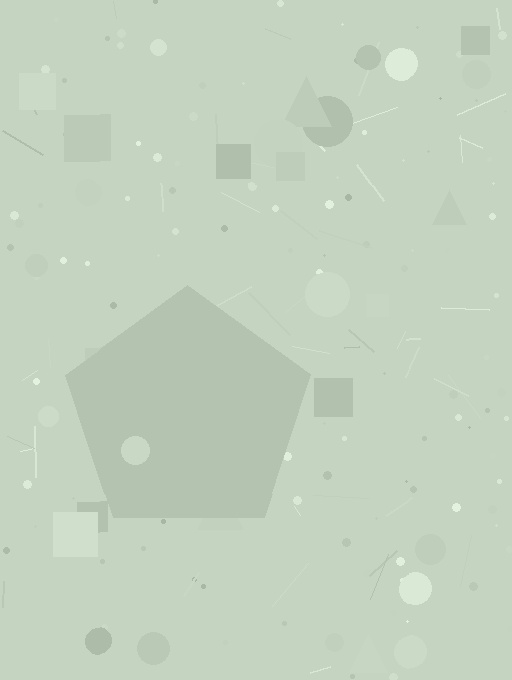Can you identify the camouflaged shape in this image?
The camouflaged shape is a pentagon.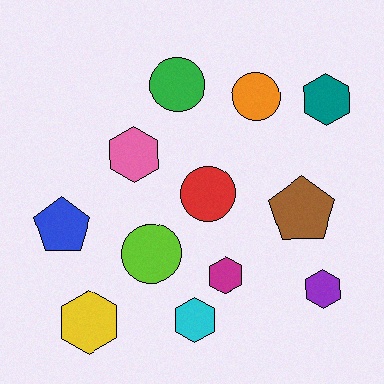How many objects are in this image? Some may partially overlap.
There are 12 objects.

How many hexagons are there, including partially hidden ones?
There are 6 hexagons.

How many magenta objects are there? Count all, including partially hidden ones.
There is 1 magenta object.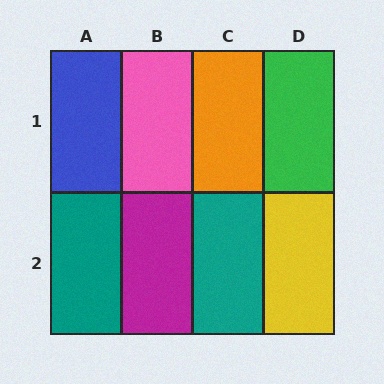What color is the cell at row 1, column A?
Blue.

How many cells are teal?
2 cells are teal.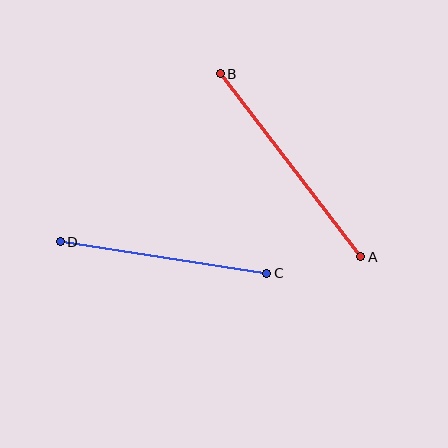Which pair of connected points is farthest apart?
Points A and B are farthest apart.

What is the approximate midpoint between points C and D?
The midpoint is at approximately (163, 258) pixels.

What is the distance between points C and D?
The distance is approximately 209 pixels.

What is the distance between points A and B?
The distance is approximately 231 pixels.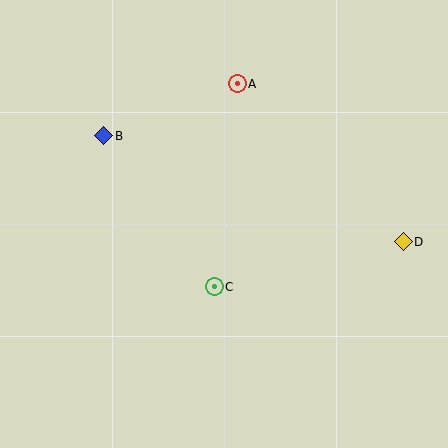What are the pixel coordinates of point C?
Point C is at (214, 287).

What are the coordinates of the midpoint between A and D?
The midpoint between A and D is at (320, 163).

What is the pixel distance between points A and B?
The distance between A and B is 144 pixels.